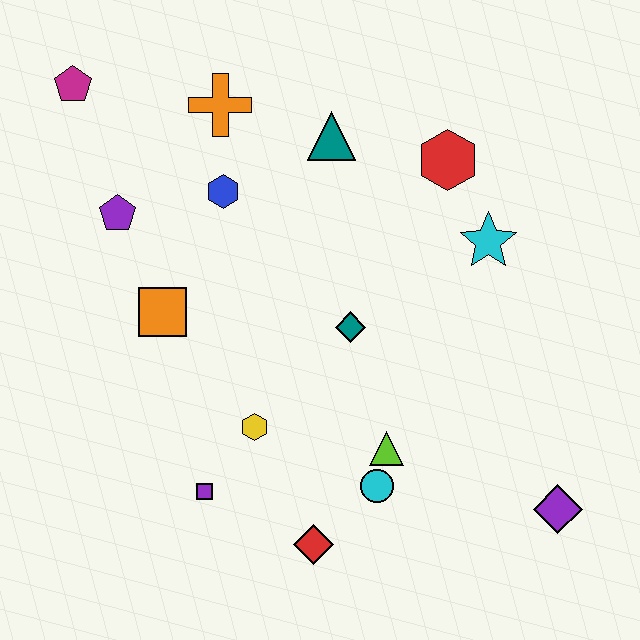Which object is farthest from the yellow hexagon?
The magenta pentagon is farthest from the yellow hexagon.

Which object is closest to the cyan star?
The red hexagon is closest to the cyan star.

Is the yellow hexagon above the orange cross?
No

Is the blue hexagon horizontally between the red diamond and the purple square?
Yes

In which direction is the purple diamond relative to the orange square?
The purple diamond is to the right of the orange square.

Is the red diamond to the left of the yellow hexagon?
No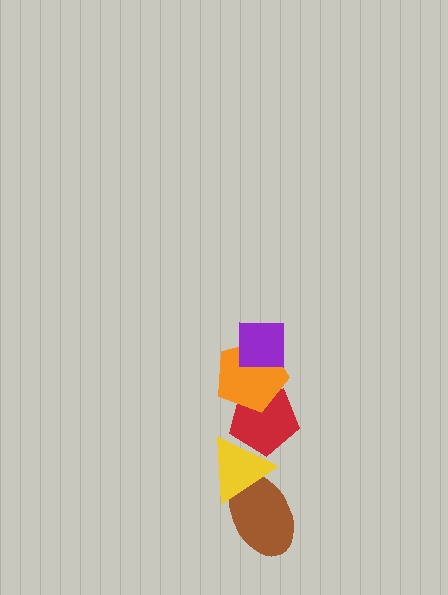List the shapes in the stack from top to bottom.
From top to bottom: the purple square, the orange pentagon, the red pentagon, the yellow triangle, the brown ellipse.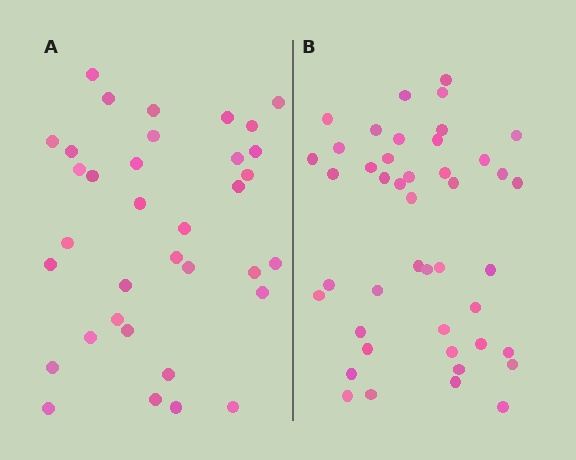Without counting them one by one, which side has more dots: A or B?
Region B (the right region) has more dots.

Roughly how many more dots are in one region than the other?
Region B has roughly 8 or so more dots than region A.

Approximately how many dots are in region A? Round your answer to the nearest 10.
About 40 dots. (The exact count is 35, which rounds to 40.)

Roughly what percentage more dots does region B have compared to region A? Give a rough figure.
About 25% more.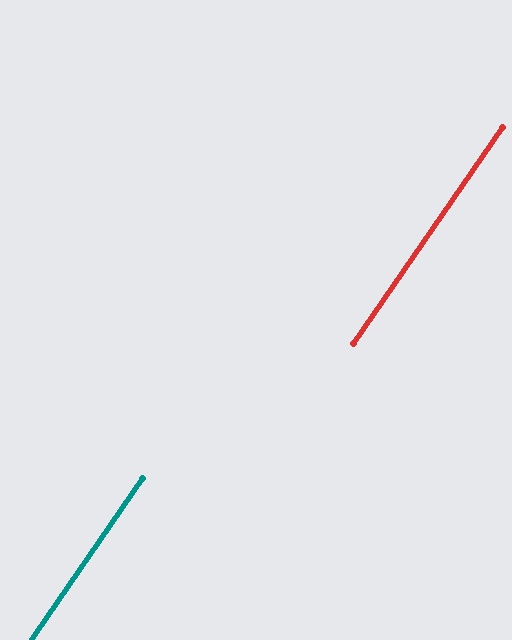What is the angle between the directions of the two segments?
Approximately 0 degrees.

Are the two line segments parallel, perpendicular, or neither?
Parallel — their directions differ by only 0.0°.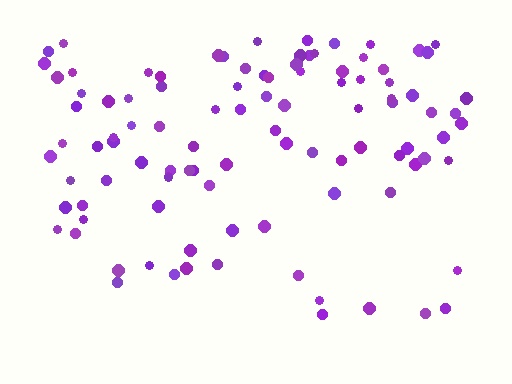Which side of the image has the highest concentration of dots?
The top.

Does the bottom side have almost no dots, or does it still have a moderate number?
Still a moderate number, just noticeably fewer than the top.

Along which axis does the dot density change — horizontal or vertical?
Vertical.